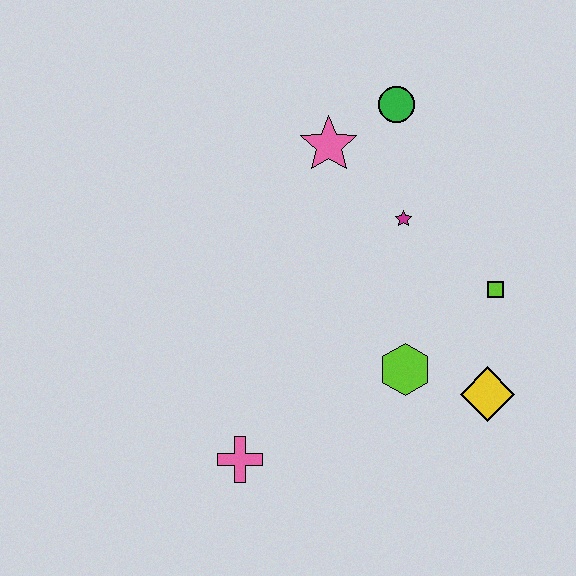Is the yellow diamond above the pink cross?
Yes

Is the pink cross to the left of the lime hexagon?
Yes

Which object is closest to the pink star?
The green circle is closest to the pink star.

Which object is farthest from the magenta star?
The pink cross is farthest from the magenta star.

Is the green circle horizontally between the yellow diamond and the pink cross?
Yes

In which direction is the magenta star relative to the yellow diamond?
The magenta star is above the yellow diamond.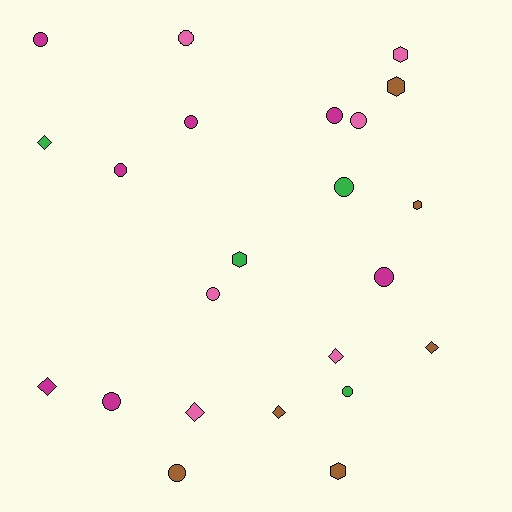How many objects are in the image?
There are 23 objects.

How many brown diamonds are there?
There are 2 brown diamonds.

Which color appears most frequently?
Magenta, with 7 objects.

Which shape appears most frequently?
Circle, with 12 objects.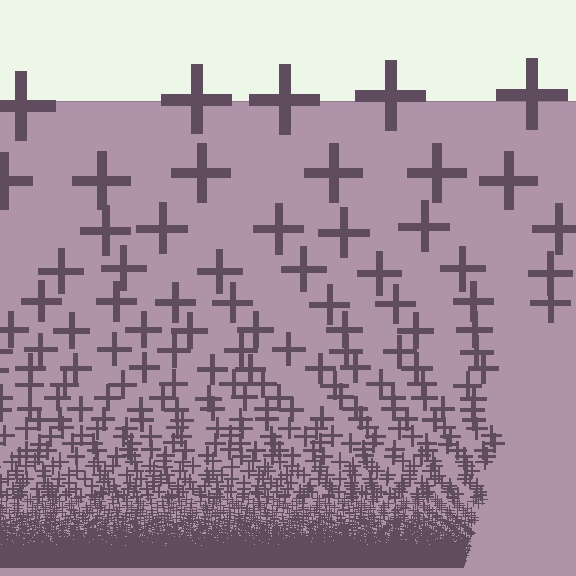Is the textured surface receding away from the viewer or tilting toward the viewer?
The surface appears to tilt toward the viewer. Texture elements get larger and sparser toward the top.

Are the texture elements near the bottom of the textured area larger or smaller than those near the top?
Smaller. The gradient is inverted — elements near the bottom are smaller and denser.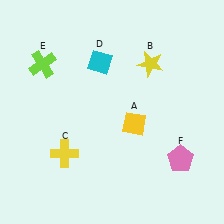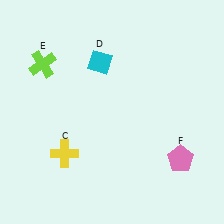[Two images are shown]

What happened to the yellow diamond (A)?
The yellow diamond (A) was removed in Image 2. It was in the bottom-right area of Image 1.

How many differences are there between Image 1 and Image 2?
There are 2 differences between the two images.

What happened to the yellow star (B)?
The yellow star (B) was removed in Image 2. It was in the top-right area of Image 1.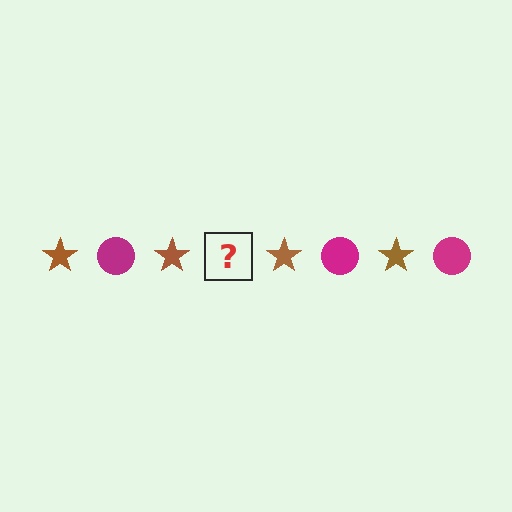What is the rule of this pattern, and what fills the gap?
The rule is that the pattern alternates between brown star and magenta circle. The gap should be filled with a magenta circle.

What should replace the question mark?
The question mark should be replaced with a magenta circle.